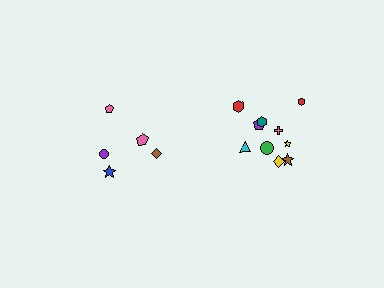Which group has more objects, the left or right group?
The right group.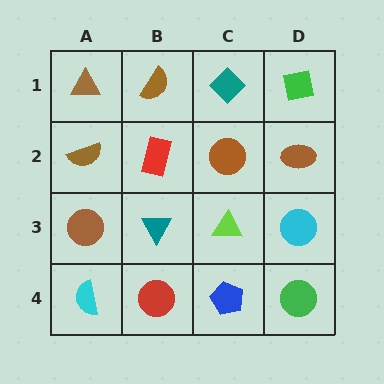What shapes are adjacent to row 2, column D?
A green square (row 1, column D), a cyan circle (row 3, column D), a brown circle (row 2, column C).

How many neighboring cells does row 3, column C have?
4.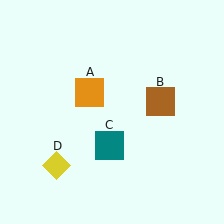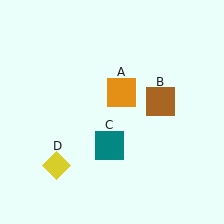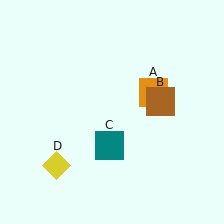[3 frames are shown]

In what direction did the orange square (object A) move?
The orange square (object A) moved right.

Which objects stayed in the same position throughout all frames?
Brown square (object B) and teal square (object C) and yellow diamond (object D) remained stationary.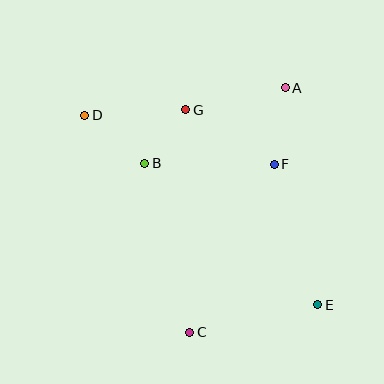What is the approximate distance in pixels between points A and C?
The distance between A and C is approximately 263 pixels.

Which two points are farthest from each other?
Points D and E are farthest from each other.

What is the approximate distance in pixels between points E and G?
The distance between E and G is approximately 235 pixels.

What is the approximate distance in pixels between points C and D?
The distance between C and D is approximately 241 pixels.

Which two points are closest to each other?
Points B and G are closest to each other.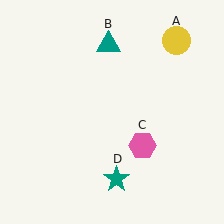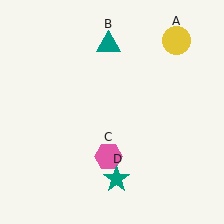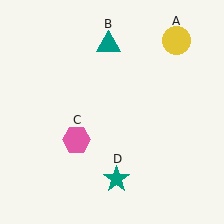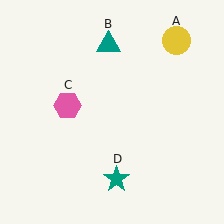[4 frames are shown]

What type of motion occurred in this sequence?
The pink hexagon (object C) rotated clockwise around the center of the scene.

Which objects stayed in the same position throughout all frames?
Yellow circle (object A) and teal triangle (object B) and teal star (object D) remained stationary.